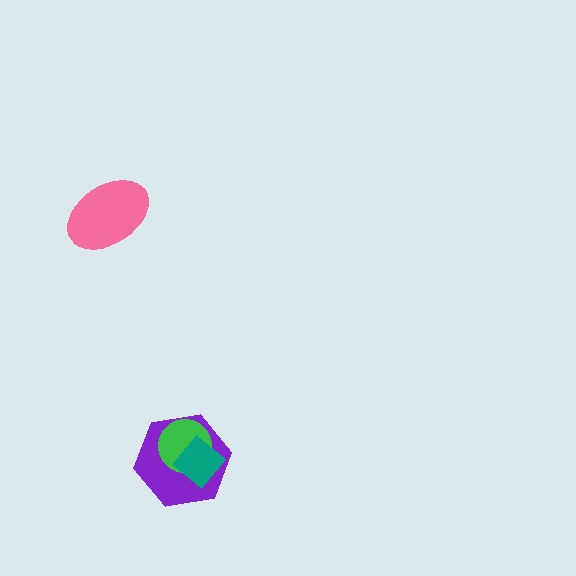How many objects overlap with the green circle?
2 objects overlap with the green circle.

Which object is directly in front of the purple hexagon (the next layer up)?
The green circle is directly in front of the purple hexagon.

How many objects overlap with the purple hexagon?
2 objects overlap with the purple hexagon.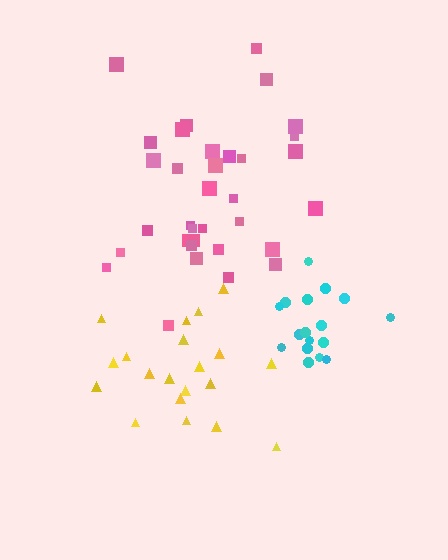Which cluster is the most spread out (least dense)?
Yellow.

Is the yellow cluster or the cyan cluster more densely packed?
Cyan.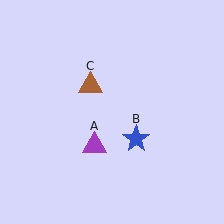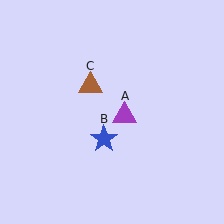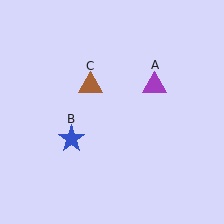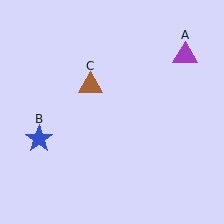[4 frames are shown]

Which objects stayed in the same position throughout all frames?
Brown triangle (object C) remained stationary.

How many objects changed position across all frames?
2 objects changed position: purple triangle (object A), blue star (object B).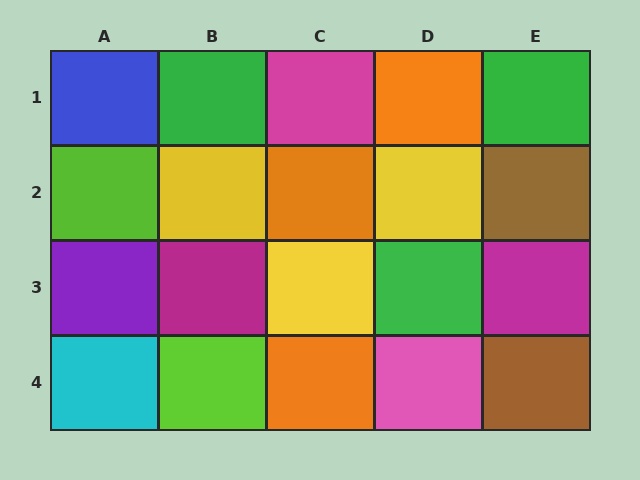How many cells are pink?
1 cell is pink.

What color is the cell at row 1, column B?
Green.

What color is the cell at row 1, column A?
Blue.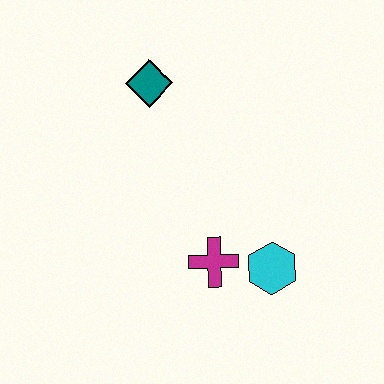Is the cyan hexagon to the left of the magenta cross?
No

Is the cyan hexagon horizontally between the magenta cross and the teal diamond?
No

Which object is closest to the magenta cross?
The cyan hexagon is closest to the magenta cross.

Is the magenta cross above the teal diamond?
No